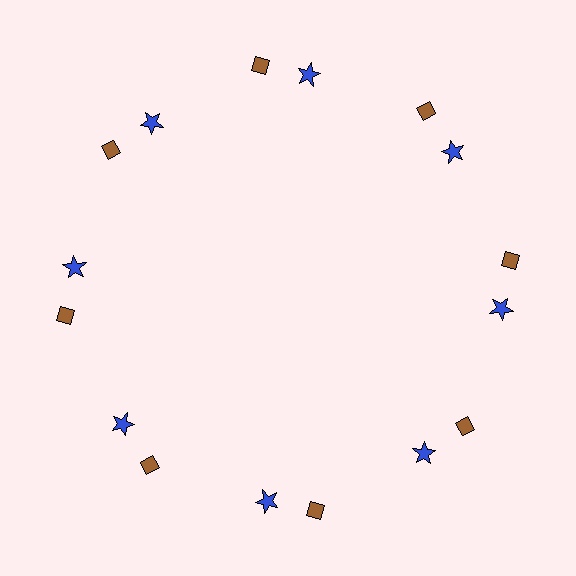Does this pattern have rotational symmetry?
Yes, this pattern has 8-fold rotational symmetry. It looks the same after rotating 45 degrees around the center.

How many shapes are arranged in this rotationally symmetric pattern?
There are 16 shapes, arranged in 8 groups of 2.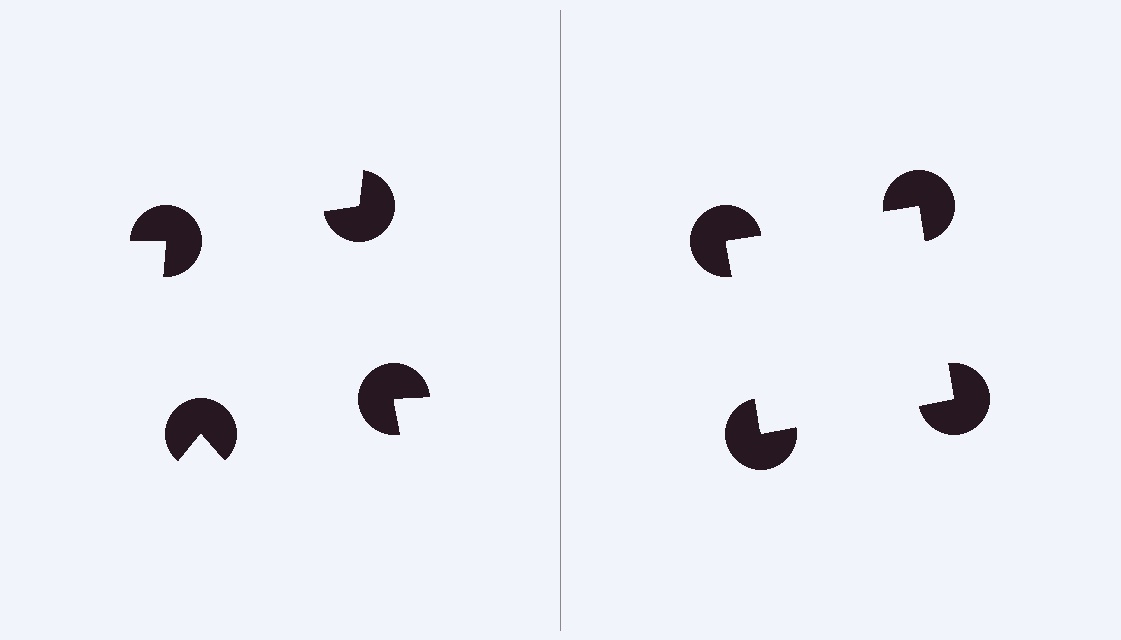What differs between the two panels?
The pac-man discs are positioned identically on both sides; only the wedge orientations differ. On the right they align to a square; on the left they are misaligned.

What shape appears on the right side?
An illusory square.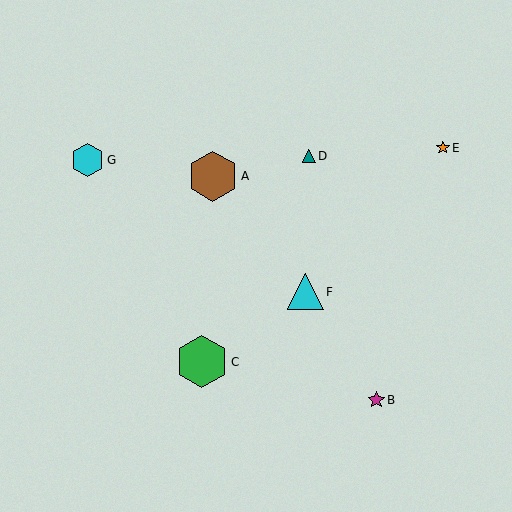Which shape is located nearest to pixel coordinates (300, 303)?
The cyan triangle (labeled F) at (305, 292) is nearest to that location.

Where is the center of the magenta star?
The center of the magenta star is at (376, 400).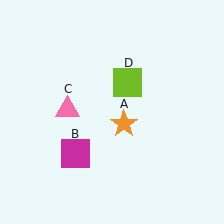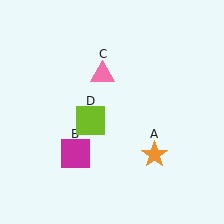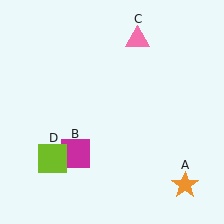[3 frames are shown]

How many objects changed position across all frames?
3 objects changed position: orange star (object A), pink triangle (object C), lime square (object D).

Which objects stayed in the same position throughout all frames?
Magenta square (object B) remained stationary.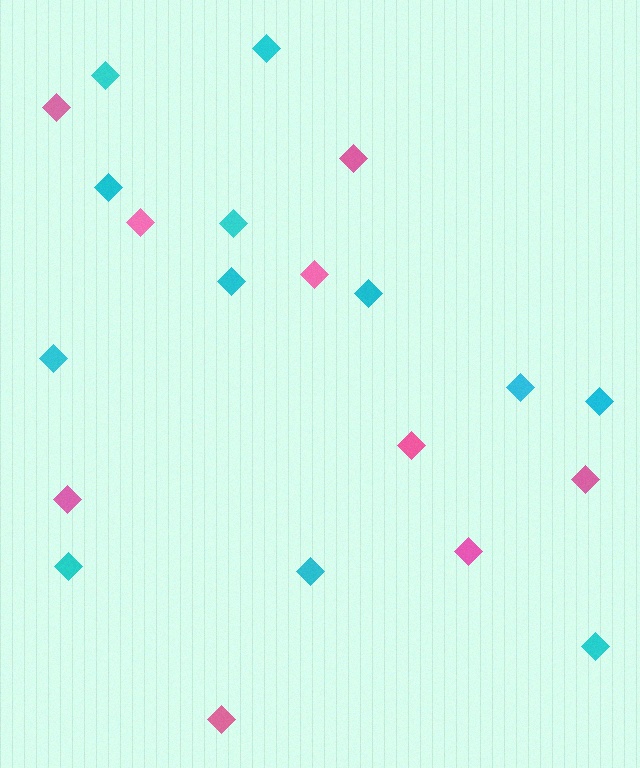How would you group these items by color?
There are 2 groups: one group of cyan diamonds (12) and one group of pink diamonds (9).